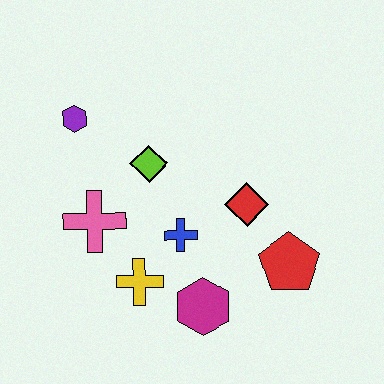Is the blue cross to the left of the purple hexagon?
No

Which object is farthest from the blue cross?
The purple hexagon is farthest from the blue cross.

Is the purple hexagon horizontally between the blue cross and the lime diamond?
No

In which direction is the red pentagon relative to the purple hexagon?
The red pentagon is to the right of the purple hexagon.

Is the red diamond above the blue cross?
Yes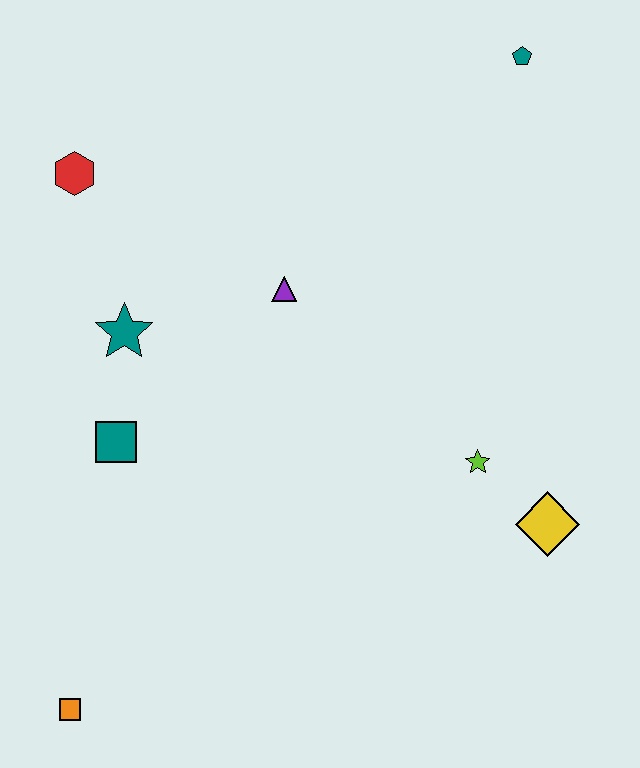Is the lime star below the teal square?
Yes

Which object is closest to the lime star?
The yellow diamond is closest to the lime star.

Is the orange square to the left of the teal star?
Yes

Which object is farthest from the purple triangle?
The orange square is farthest from the purple triangle.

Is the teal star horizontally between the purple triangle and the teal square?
Yes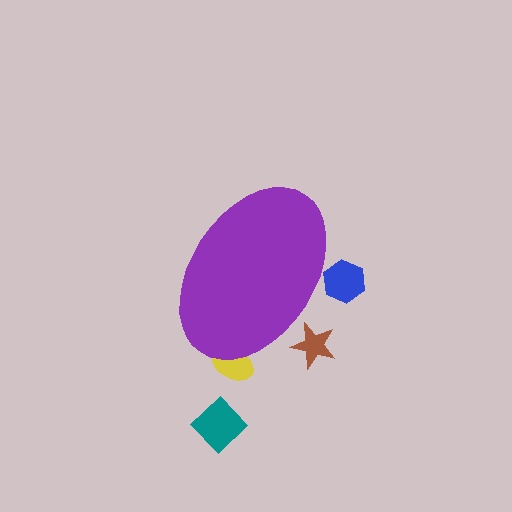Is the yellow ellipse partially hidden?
Yes, the yellow ellipse is partially hidden behind the purple ellipse.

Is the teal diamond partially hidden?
No, the teal diamond is fully visible.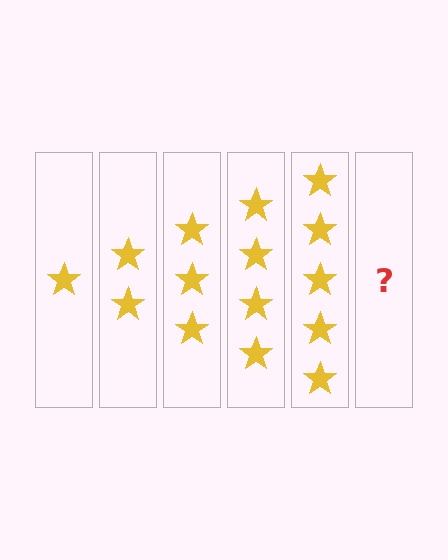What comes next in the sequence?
The next element should be 6 stars.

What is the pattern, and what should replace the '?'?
The pattern is that each step adds one more star. The '?' should be 6 stars.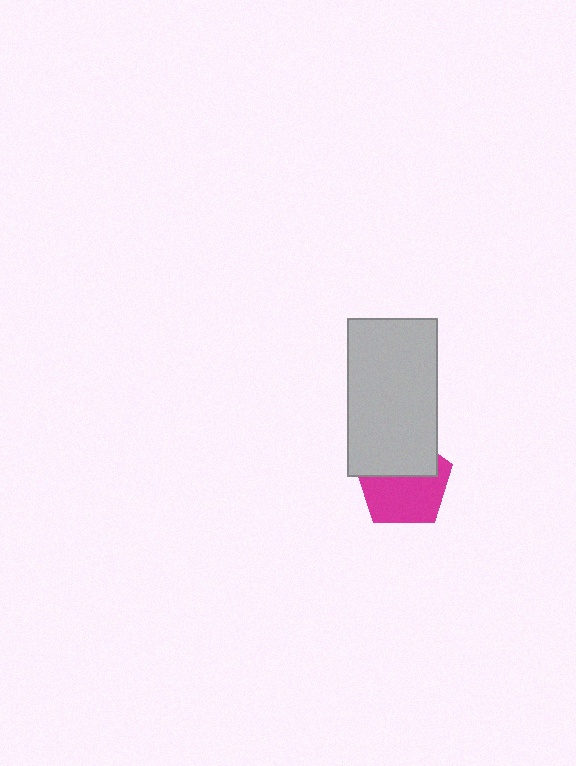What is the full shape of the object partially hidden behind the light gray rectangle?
The partially hidden object is a magenta pentagon.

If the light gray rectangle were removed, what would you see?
You would see the complete magenta pentagon.